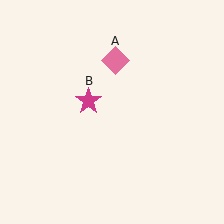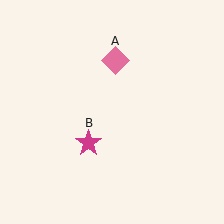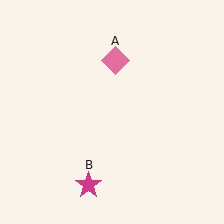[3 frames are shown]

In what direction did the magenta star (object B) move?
The magenta star (object B) moved down.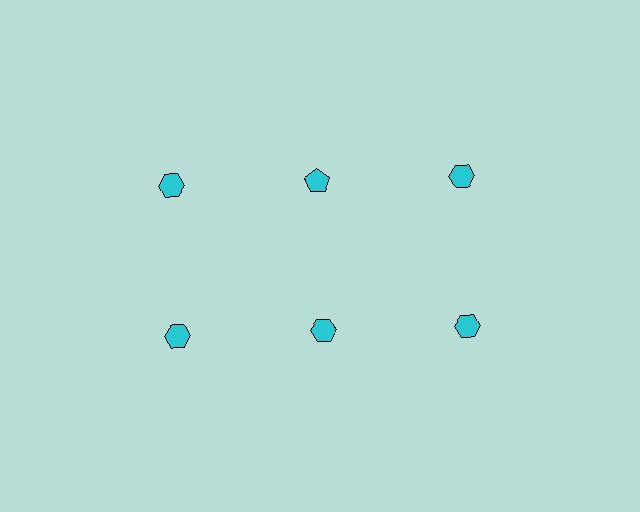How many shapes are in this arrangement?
There are 6 shapes arranged in a grid pattern.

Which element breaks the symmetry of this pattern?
The cyan pentagon in the top row, second from left column breaks the symmetry. All other shapes are cyan hexagons.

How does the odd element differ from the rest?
It has a different shape: pentagon instead of hexagon.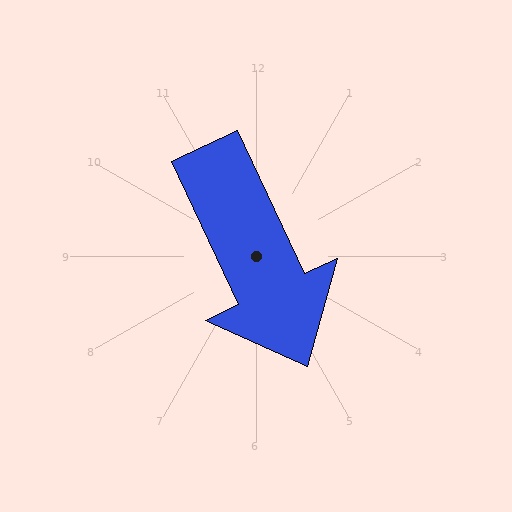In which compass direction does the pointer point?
Southeast.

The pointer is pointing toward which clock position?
Roughly 5 o'clock.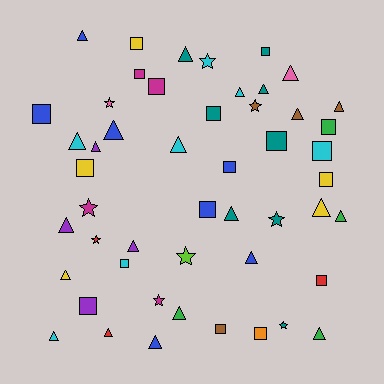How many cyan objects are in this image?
There are 7 cyan objects.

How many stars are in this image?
There are 9 stars.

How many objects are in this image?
There are 50 objects.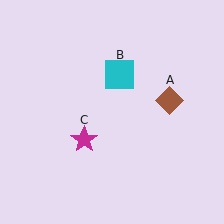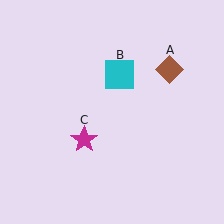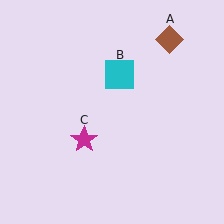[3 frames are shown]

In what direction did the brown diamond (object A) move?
The brown diamond (object A) moved up.